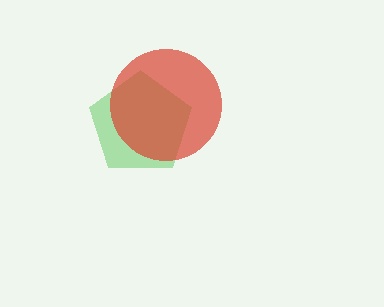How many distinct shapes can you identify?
There are 2 distinct shapes: a green pentagon, a red circle.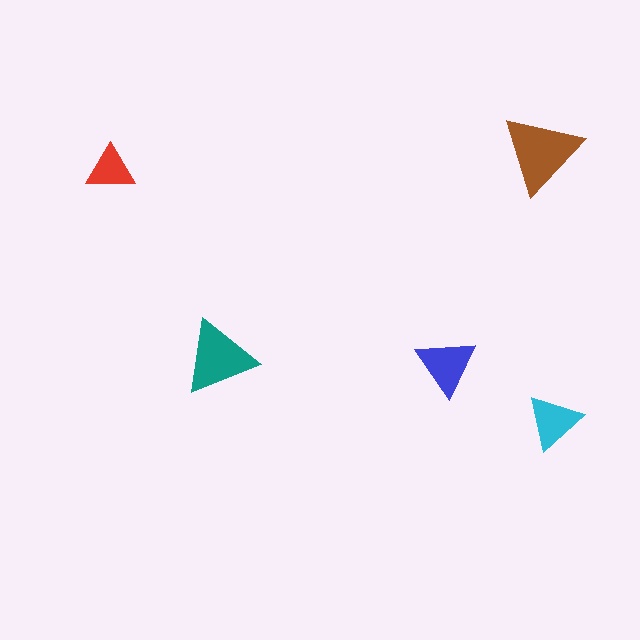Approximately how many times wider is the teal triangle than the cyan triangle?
About 1.5 times wider.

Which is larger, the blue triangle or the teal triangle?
The teal one.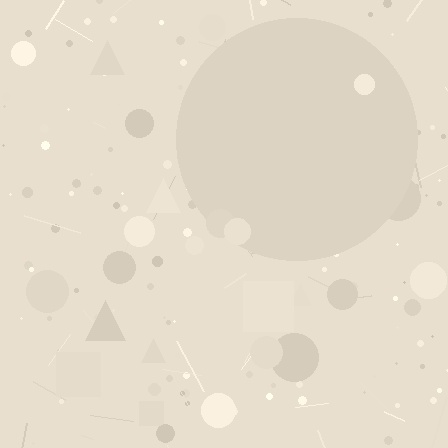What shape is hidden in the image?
A circle is hidden in the image.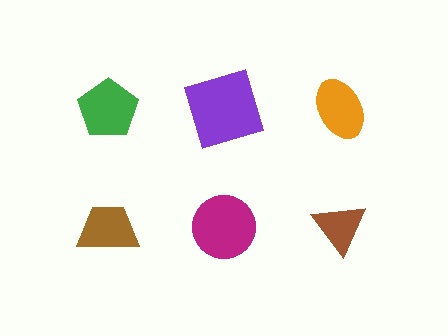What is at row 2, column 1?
A brown trapezoid.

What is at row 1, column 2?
A purple square.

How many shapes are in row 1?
3 shapes.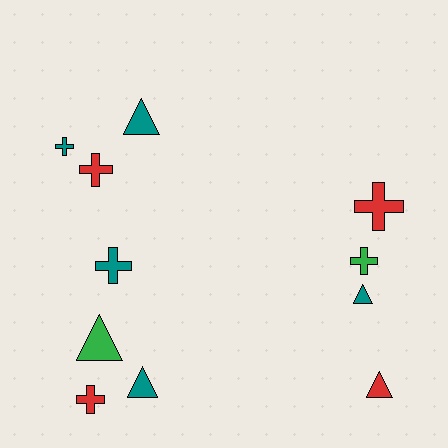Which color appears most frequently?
Teal, with 5 objects.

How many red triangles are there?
There is 1 red triangle.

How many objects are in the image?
There are 11 objects.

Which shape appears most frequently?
Cross, with 6 objects.